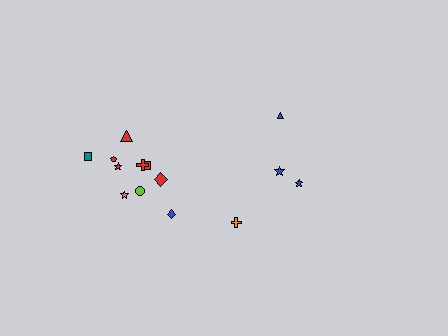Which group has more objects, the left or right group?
The left group.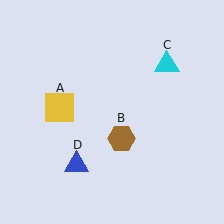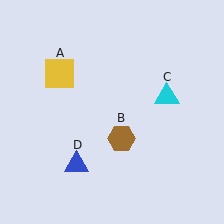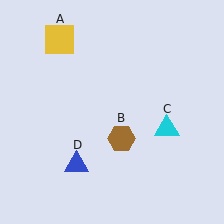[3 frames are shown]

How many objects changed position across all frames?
2 objects changed position: yellow square (object A), cyan triangle (object C).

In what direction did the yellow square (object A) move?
The yellow square (object A) moved up.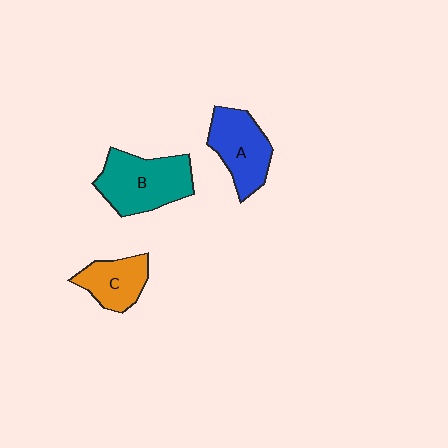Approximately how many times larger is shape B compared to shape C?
Approximately 1.6 times.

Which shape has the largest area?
Shape B (teal).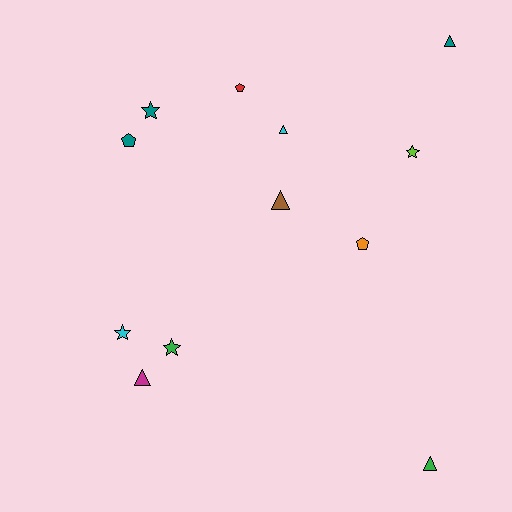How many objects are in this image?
There are 12 objects.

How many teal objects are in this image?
There are 3 teal objects.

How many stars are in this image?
There are 4 stars.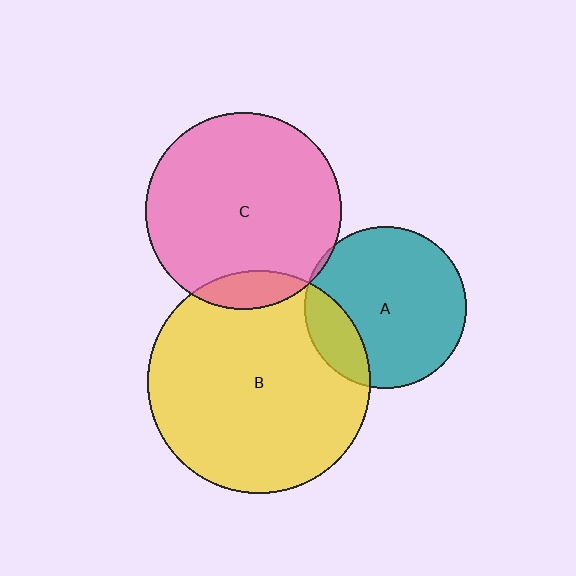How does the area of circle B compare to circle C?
Approximately 1.3 times.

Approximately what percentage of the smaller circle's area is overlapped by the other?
Approximately 10%.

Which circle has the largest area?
Circle B (yellow).